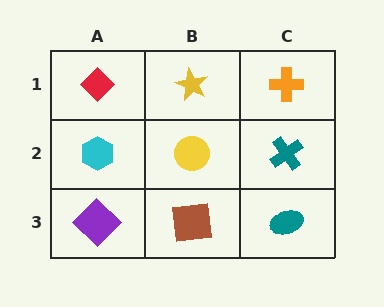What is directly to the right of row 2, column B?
A teal cross.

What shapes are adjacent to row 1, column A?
A cyan hexagon (row 2, column A), a yellow star (row 1, column B).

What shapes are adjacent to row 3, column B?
A yellow circle (row 2, column B), a purple diamond (row 3, column A), a teal ellipse (row 3, column C).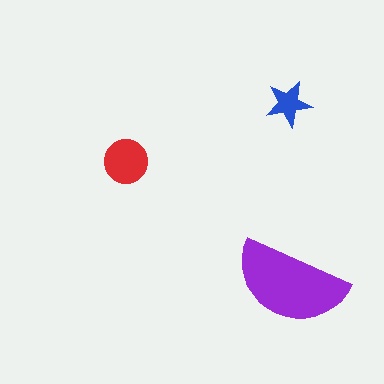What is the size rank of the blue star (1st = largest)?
3rd.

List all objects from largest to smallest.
The purple semicircle, the red circle, the blue star.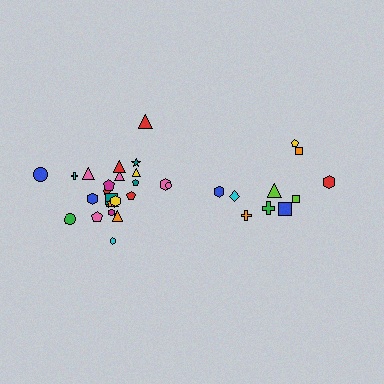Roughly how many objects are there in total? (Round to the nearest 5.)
Roughly 35 objects in total.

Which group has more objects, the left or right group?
The left group.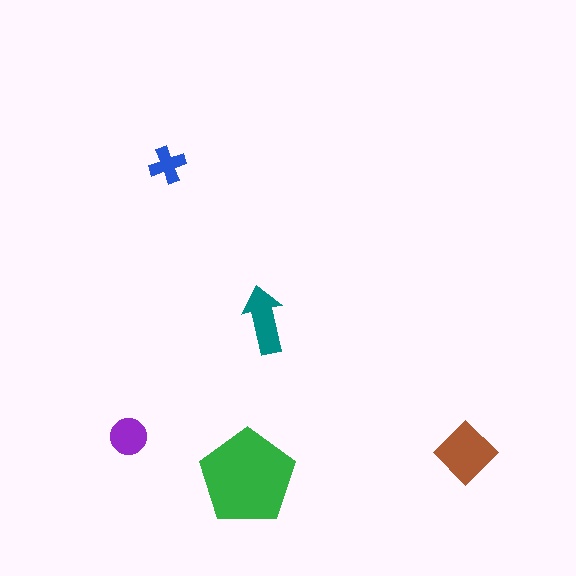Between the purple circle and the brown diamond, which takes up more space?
The brown diamond.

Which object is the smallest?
The blue cross.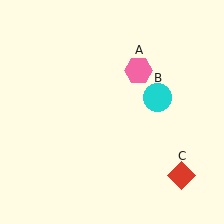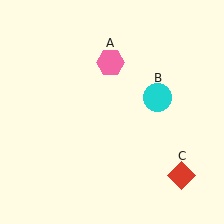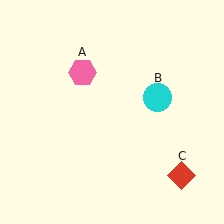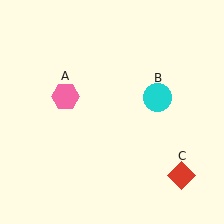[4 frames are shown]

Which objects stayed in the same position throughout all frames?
Cyan circle (object B) and red diamond (object C) remained stationary.